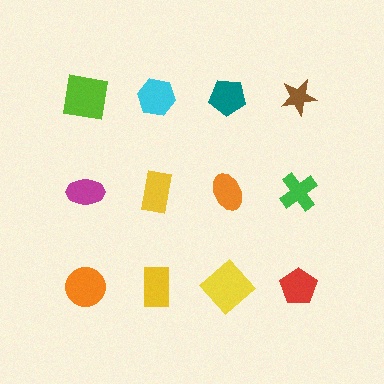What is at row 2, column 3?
An orange ellipse.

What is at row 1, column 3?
A teal pentagon.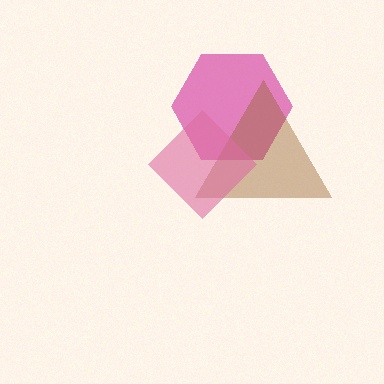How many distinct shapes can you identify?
There are 3 distinct shapes: a magenta hexagon, a brown triangle, a pink diamond.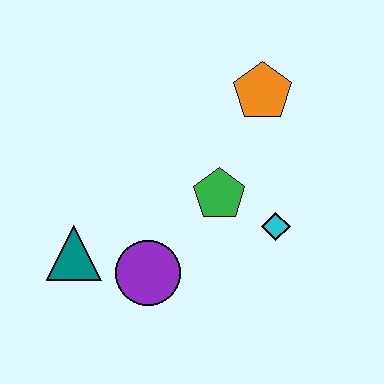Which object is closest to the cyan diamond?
The green pentagon is closest to the cyan diamond.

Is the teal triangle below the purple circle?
No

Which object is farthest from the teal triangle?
The orange pentagon is farthest from the teal triangle.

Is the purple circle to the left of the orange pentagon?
Yes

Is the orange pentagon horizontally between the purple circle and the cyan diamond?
Yes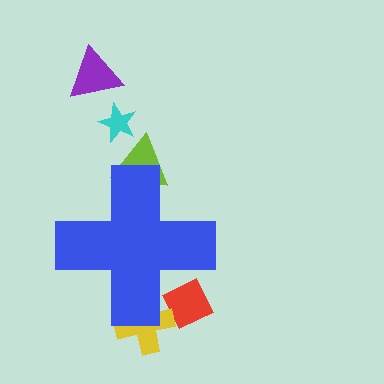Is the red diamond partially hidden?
Yes, the red diamond is partially hidden behind the blue cross.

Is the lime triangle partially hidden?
Yes, the lime triangle is partially hidden behind the blue cross.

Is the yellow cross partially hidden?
Yes, the yellow cross is partially hidden behind the blue cross.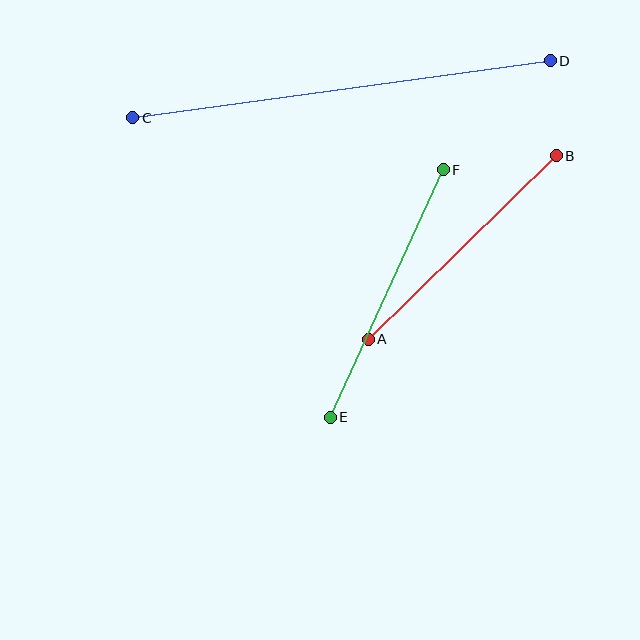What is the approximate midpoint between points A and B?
The midpoint is at approximately (462, 248) pixels.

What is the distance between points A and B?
The distance is approximately 263 pixels.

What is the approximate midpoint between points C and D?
The midpoint is at approximately (341, 89) pixels.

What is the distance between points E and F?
The distance is approximately 272 pixels.